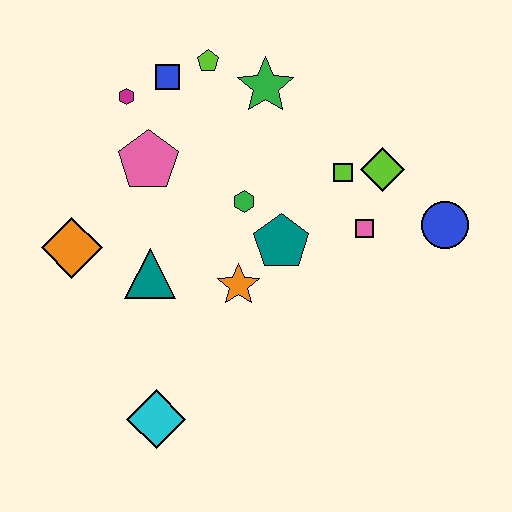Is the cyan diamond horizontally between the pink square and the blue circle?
No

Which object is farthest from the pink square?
The orange diamond is farthest from the pink square.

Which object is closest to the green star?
The lime pentagon is closest to the green star.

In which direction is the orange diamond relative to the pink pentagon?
The orange diamond is below the pink pentagon.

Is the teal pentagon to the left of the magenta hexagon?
No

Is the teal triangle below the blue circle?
Yes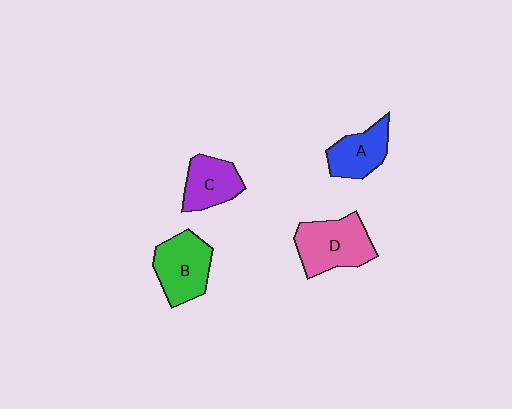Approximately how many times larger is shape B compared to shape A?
Approximately 1.3 times.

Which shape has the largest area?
Shape D (pink).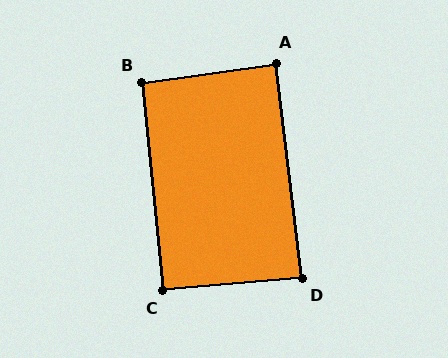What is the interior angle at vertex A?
Approximately 89 degrees (approximately right).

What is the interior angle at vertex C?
Approximately 91 degrees (approximately right).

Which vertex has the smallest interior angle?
D, at approximately 88 degrees.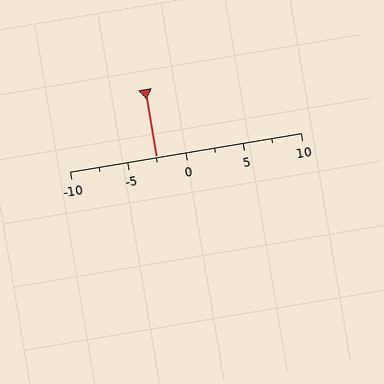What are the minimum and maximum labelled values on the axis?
The axis runs from -10 to 10.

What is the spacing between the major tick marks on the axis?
The major ticks are spaced 5 apart.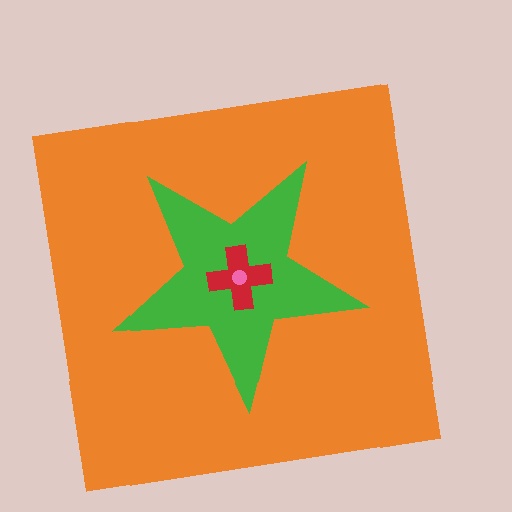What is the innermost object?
The pink circle.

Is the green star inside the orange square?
Yes.